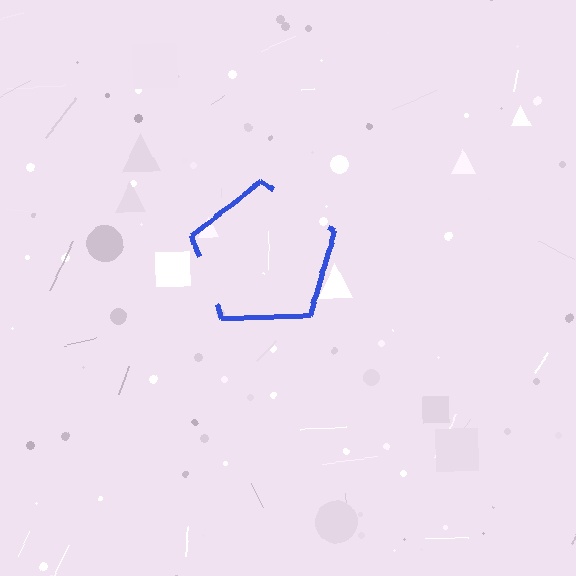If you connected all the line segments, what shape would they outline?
They would outline a pentagon.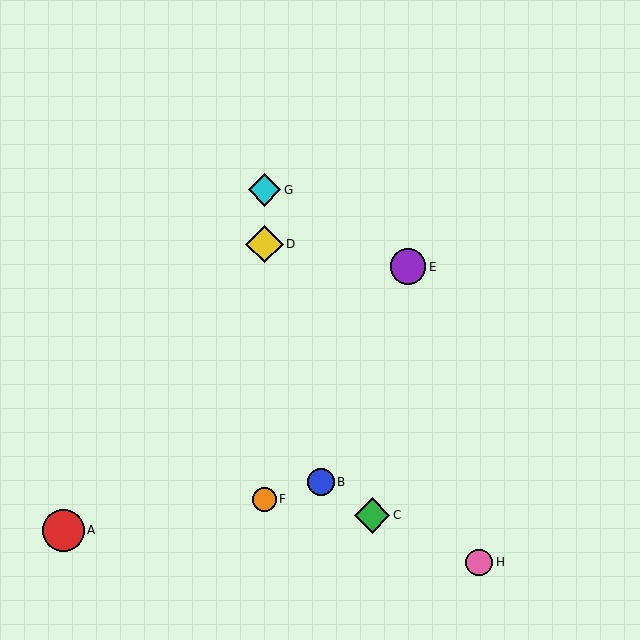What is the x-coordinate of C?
Object C is at x≈372.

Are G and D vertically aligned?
Yes, both are at x≈264.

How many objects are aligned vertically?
3 objects (D, F, G) are aligned vertically.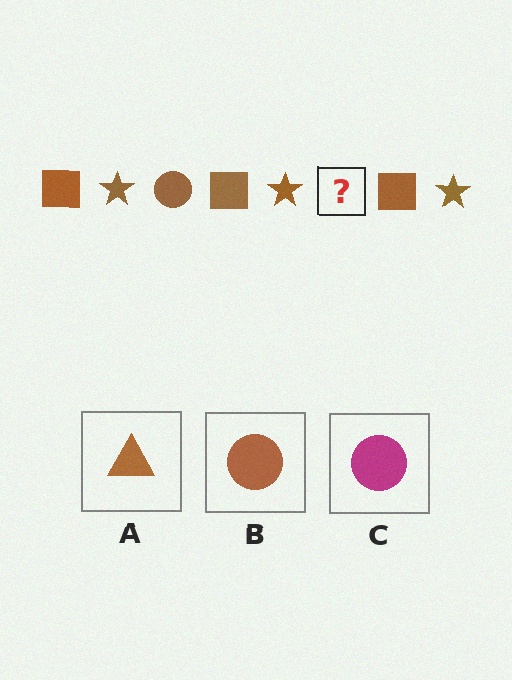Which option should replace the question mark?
Option B.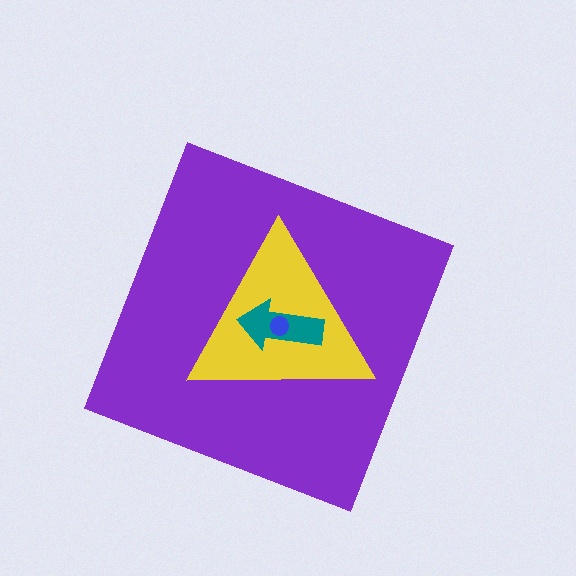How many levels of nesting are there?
4.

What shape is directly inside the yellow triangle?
The teal arrow.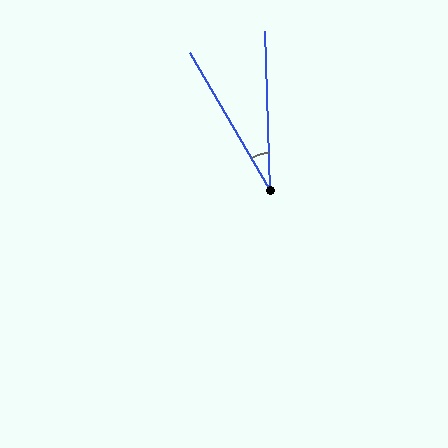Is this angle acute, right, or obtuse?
It is acute.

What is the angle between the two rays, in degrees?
Approximately 28 degrees.